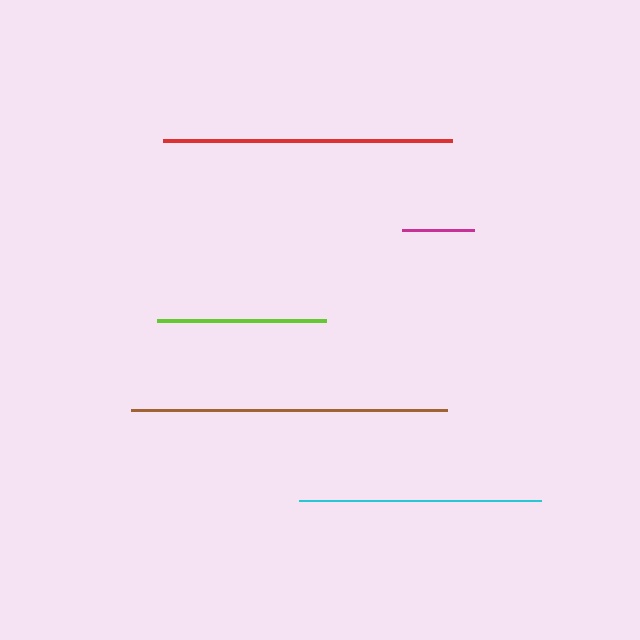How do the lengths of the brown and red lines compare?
The brown and red lines are approximately the same length.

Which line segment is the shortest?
The magenta line is the shortest at approximately 72 pixels.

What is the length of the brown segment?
The brown segment is approximately 316 pixels long.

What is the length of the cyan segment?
The cyan segment is approximately 242 pixels long.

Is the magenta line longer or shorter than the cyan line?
The cyan line is longer than the magenta line.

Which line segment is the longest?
The brown line is the longest at approximately 316 pixels.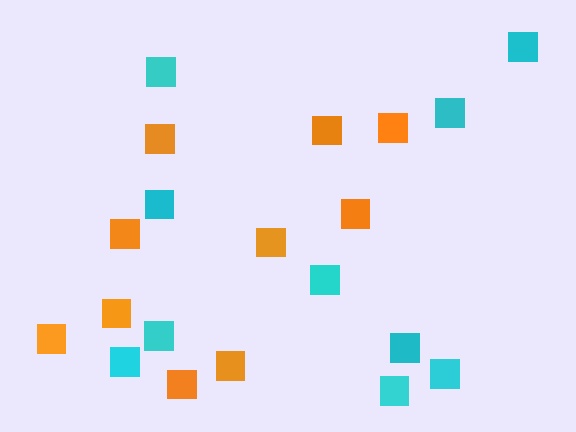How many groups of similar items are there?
There are 2 groups: one group of orange squares (10) and one group of cyan squares (10).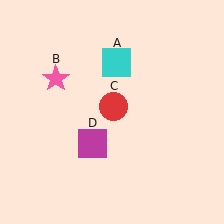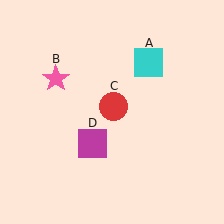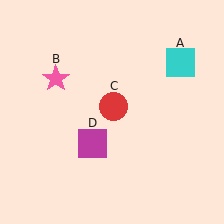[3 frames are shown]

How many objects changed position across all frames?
1 object changed position: cyan square (object A).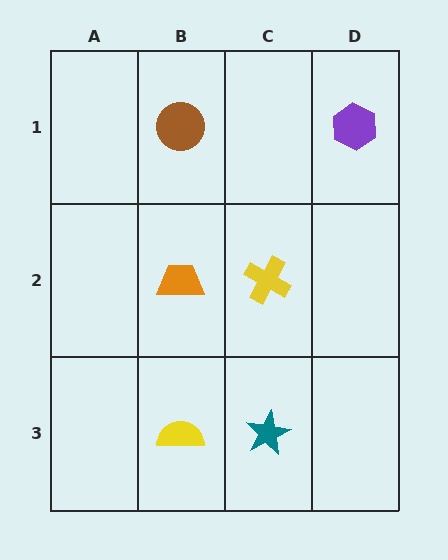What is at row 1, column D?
A purple hexagon.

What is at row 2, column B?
An orange trapezoid.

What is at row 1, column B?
A brown circle.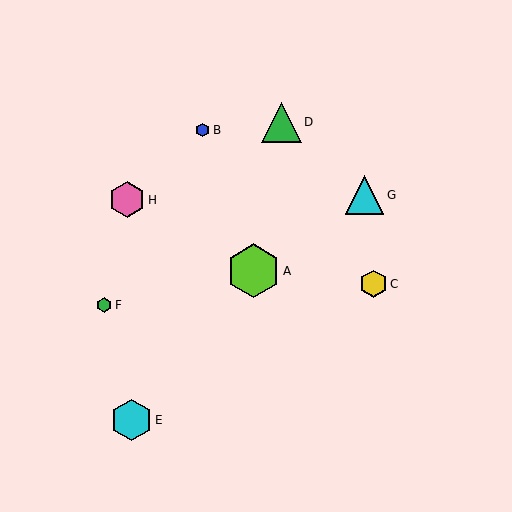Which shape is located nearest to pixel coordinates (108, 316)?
The green hexagon (labeled F) at (104, 305) is nearest to that location.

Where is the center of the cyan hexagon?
The center of the cyan hexagon is at (132, 420).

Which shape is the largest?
The lime hexagon (labeled A) is the largest.